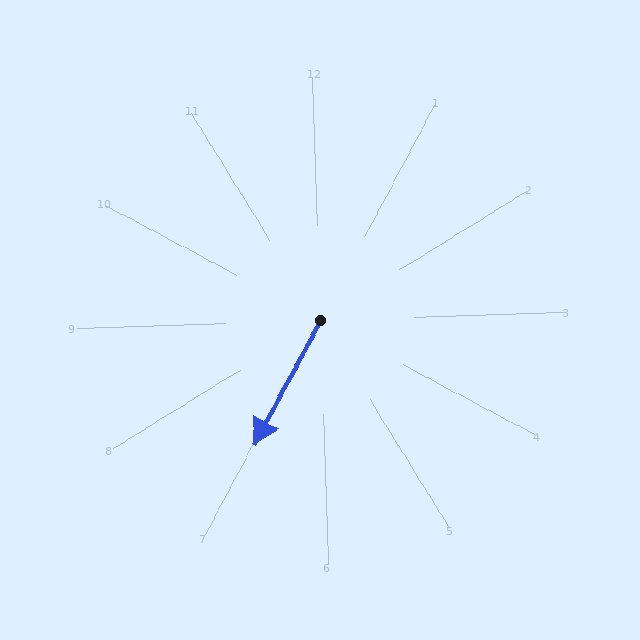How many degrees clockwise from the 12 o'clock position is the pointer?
Approximately 210 degrees.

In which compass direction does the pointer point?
Southwest.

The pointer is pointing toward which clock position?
Roughly 7 o'clock.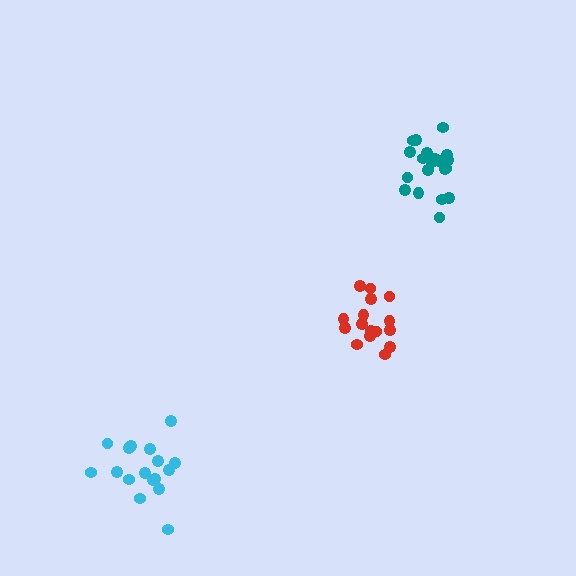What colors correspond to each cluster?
The clusters are colored: red, teal, cyan.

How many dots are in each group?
Group 1: 16 dots, Group 2: 21 dots, Group 3: 17 dots (54 total).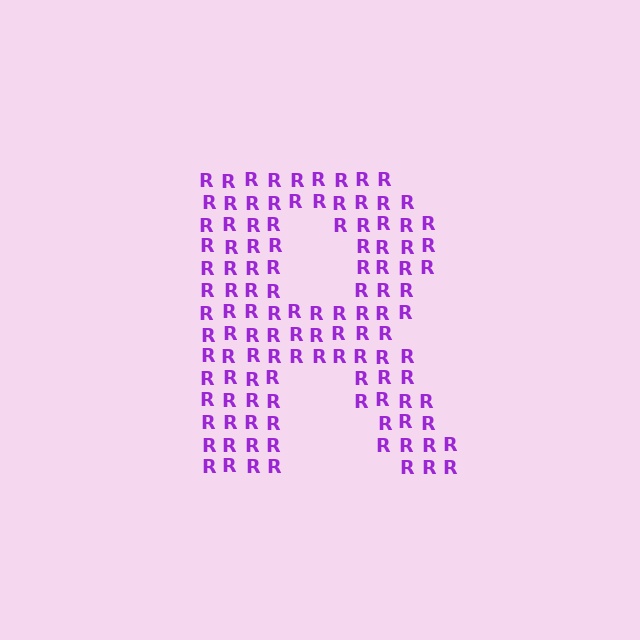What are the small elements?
The small elements are letter R's.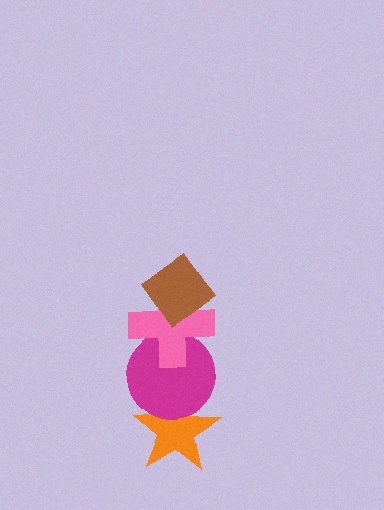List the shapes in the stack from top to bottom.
From top to bottom: the brown diamond, the pink cross, the magenta circle, the orange star.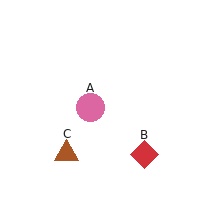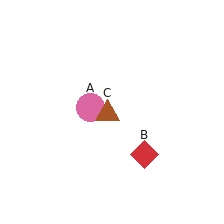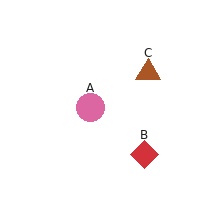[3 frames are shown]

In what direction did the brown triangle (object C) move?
The brown triangle (object C) moved up and to the right.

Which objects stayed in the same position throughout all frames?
Pink circle (object A) and red diamond (object B) remained stationary.